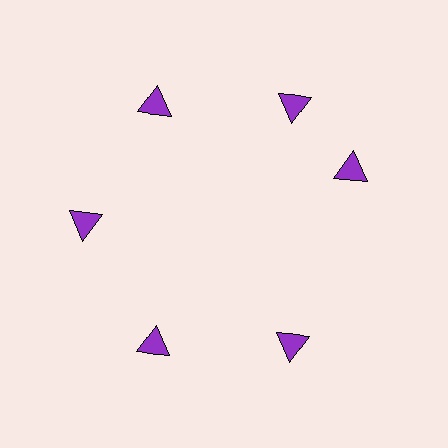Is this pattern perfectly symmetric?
No. The 6 purple triangles are arranged in a ring, but one element near the 3 o'clock position is rotated out of alignment along the ring, breaking the 6-fold rotational symmetry.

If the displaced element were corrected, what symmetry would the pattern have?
It would have 6-fold rotational symmetry — the pattern would map onto itself every 60 degrees.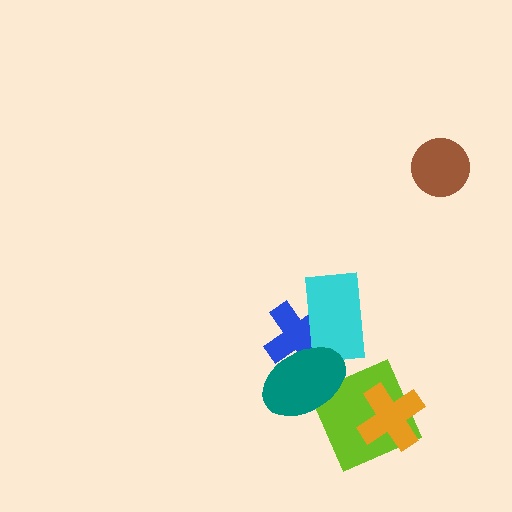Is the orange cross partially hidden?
No, no other shape covers it.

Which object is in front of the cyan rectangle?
The teal ellipse is in front of the cyan rectangle.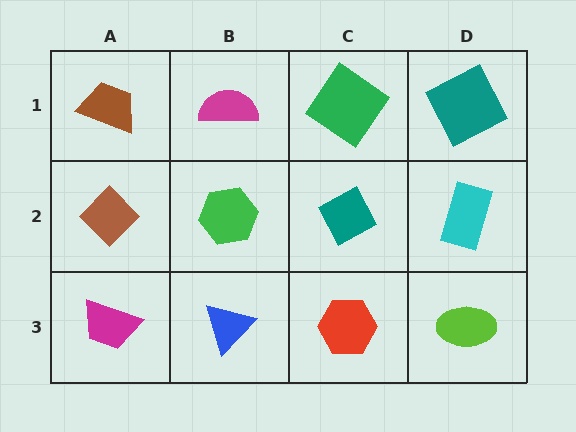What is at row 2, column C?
A teal diamond.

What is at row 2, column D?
A cyan rectangle.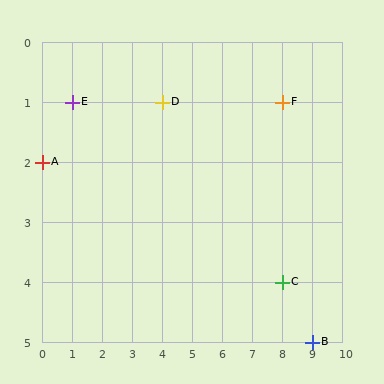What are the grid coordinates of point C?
Point C is at grid coordinates (8, 4).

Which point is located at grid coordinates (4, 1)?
Point D is at (4, 1).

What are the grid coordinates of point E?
Point E is at grid coordinates (1, 1).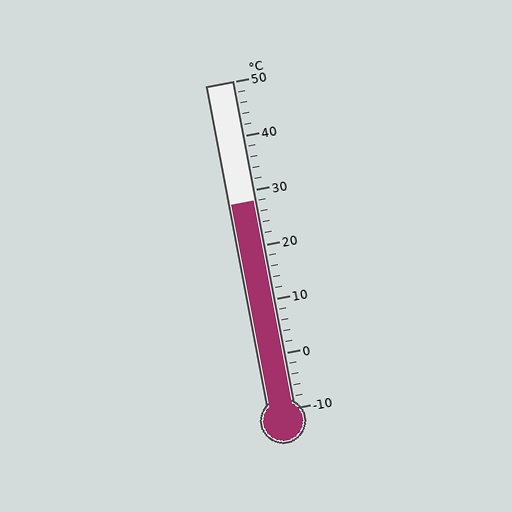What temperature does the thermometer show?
The thermometer shows approximately 28°C.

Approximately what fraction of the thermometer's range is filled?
The thermometer is filled to approximately 65% of its range.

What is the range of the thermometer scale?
The thermometer scale ranges from -10°C to 50°C.